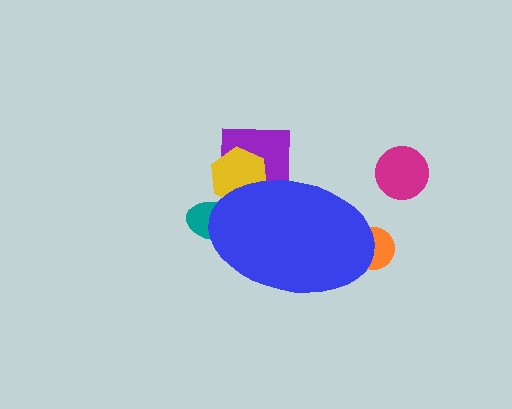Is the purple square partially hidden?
Yes, the purple square is partially hidden behind the blue ellipse.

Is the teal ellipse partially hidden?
Yes, the teal ellipse is partially hidden behind the blue ellipse.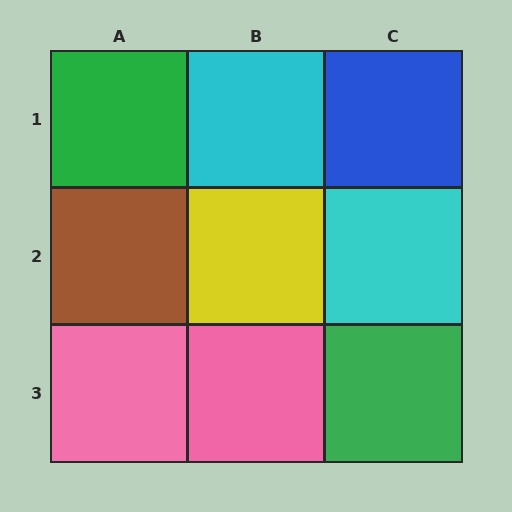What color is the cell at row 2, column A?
Brown.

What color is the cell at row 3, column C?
Green.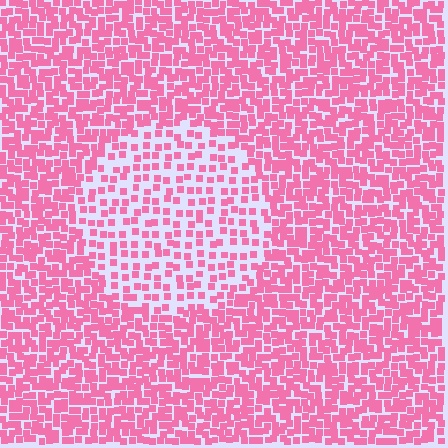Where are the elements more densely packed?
The elements are more densely packed outside the circle boundary.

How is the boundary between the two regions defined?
The boundary is defined by a change in element density (approximately 2.1x ratio). All elements are the same color, size, and shape.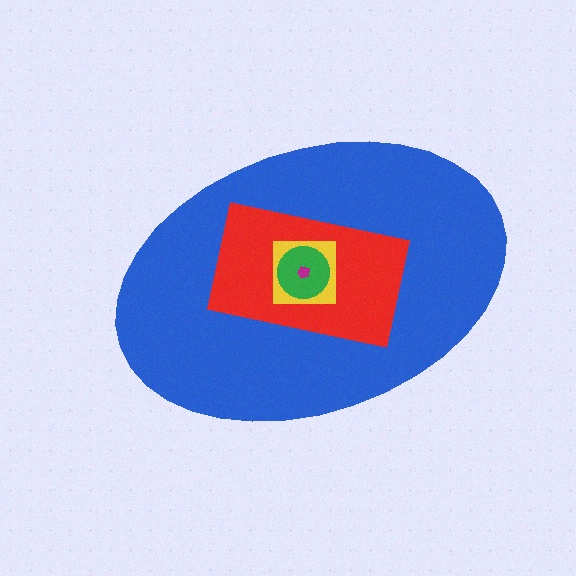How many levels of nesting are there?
5.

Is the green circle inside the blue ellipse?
Yes.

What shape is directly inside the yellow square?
The green circle.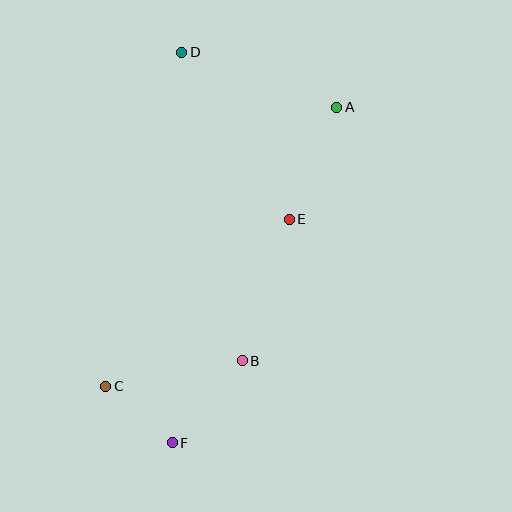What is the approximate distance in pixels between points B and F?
The distance between B and F is approximately 108 pixels.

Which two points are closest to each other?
Points C and F are closest to each other.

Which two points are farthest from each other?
Points D and F are farthest from each other.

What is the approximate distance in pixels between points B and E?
The distance between B and E is approximately 149 pixels.